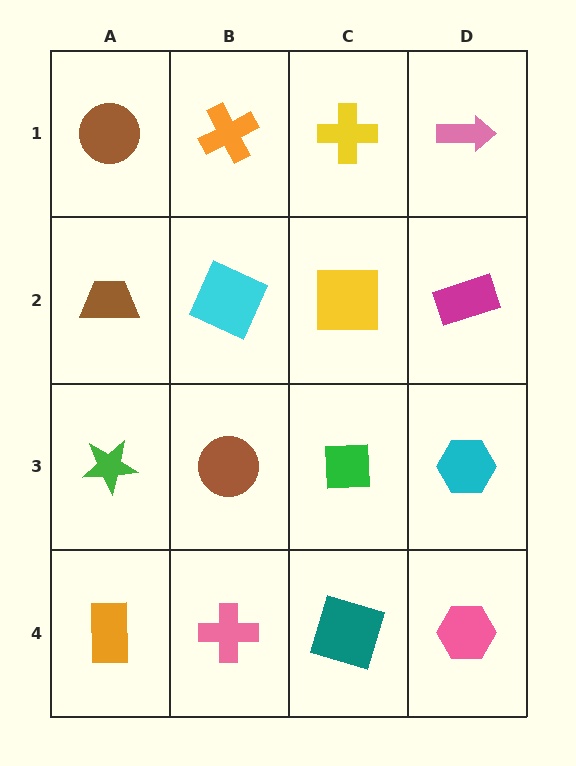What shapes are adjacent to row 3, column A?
A brown trapezoid (row 2, column A), an orange rectangle (row 4, column A), a brown circle (row 3, column B).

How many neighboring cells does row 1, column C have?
3.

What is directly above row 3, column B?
A cyan square.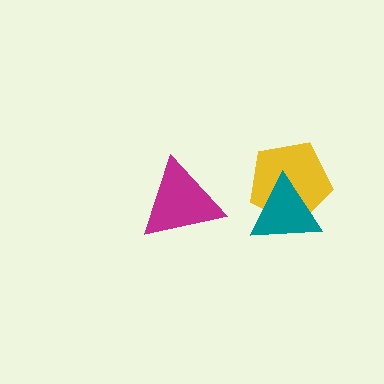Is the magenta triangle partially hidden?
No, no other shape covers it.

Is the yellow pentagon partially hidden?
Yes, it is partially covered by another shape.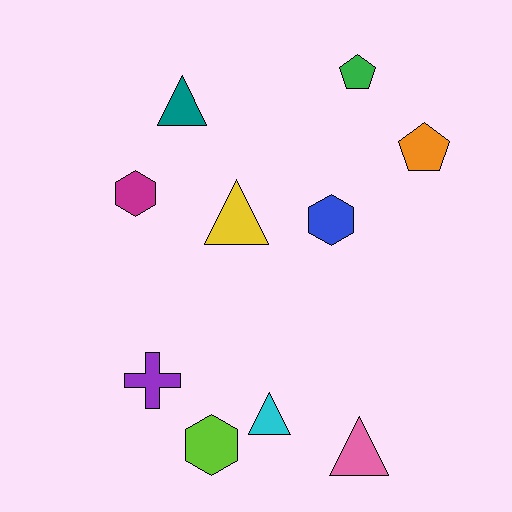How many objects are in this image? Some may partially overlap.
There are 10 objects.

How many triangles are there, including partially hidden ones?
There are 4 triangles.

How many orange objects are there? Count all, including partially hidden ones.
There is 1 orange object.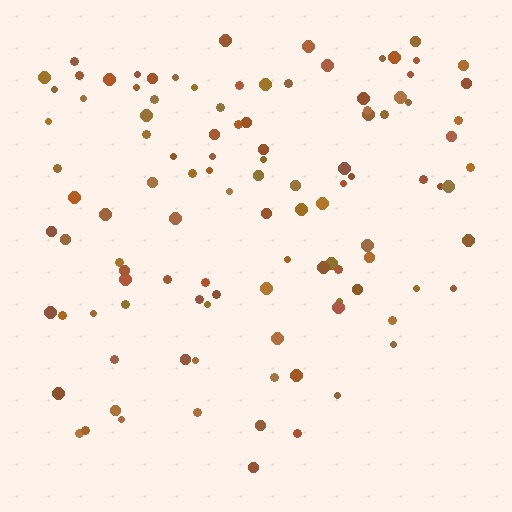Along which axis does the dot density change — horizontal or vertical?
Vertical.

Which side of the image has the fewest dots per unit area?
The bottom.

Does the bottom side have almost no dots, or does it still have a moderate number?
Still a moderate number, just noticeably fewer than the top.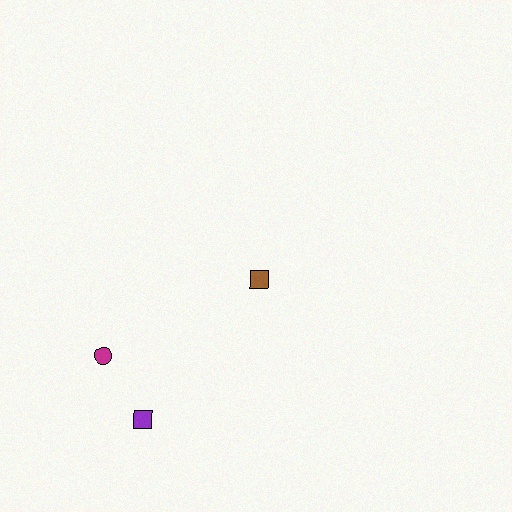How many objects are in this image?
There are 3 objects.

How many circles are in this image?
There is 1 circle.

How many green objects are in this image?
There are no green objects.